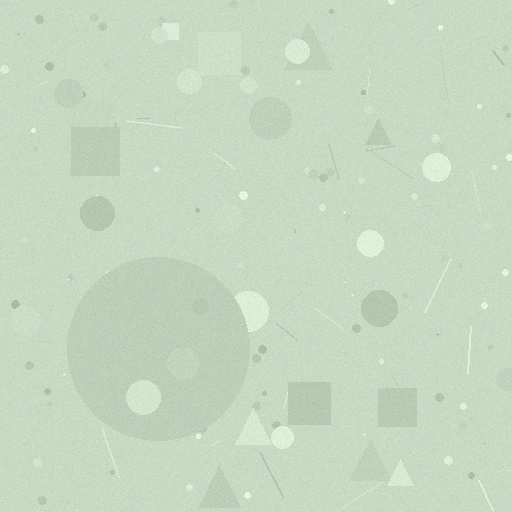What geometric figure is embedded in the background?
A circle is embedded in the background.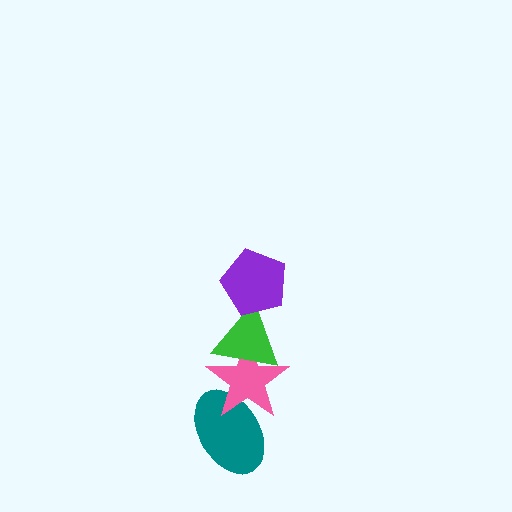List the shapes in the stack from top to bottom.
From top to bottom: the purple pentagon, the green triangle, the pink star, the teal ellipse.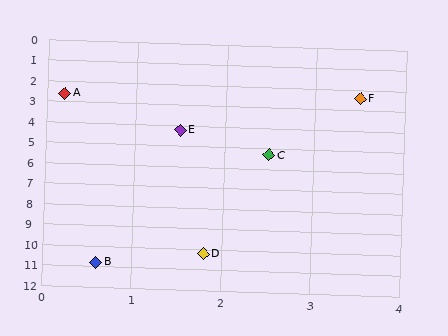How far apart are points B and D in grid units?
Points B and D are about 1.3 grid units apart.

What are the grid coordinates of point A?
Point A is at approximately (0.2, 2.6).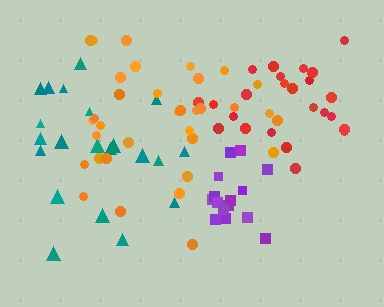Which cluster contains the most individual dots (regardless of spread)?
Orange (34).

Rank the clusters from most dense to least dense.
purple, red, orange, teal.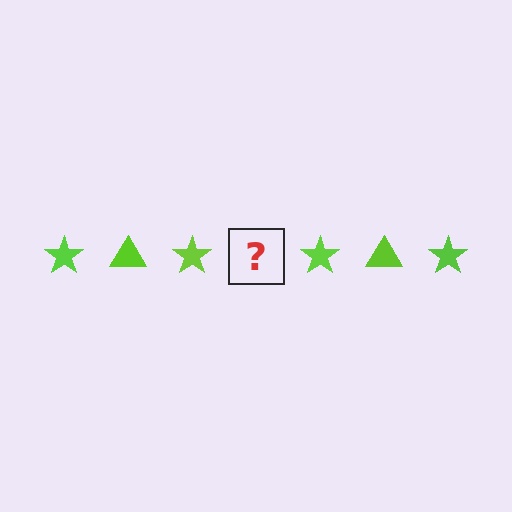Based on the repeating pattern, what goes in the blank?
The blank should be a lime triangle.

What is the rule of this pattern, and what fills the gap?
The rule is that the pattern cycles through star, triangle shapes in lime. The gap should be filled with a lime triangle.